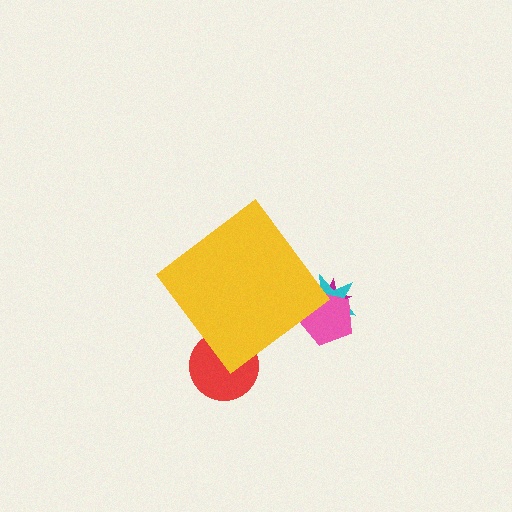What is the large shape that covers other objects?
A yellow diamond.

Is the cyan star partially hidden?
Yes, the cyan star is partially hidden behind the yellow diamond.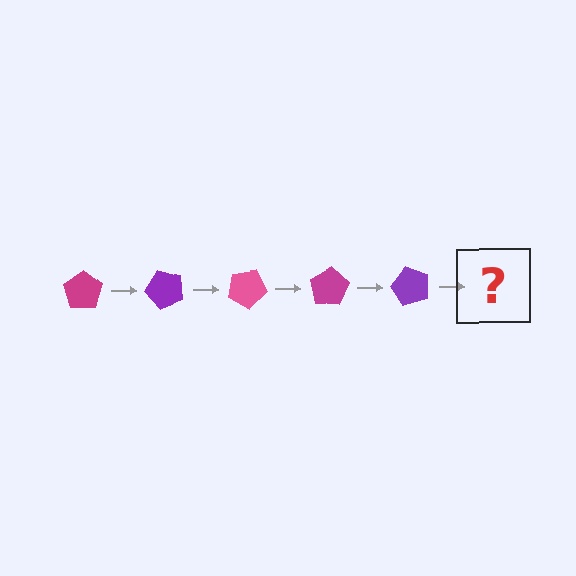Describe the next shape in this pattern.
It should be a pink pentagon, rotated 250 degrees from the start.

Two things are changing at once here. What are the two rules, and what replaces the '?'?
The two rules are that it rotates 50 degrees each step and the color cycles through magenta, purple, and pink. The '?' should be a pink pentagon, rotated 250 degrees from the start.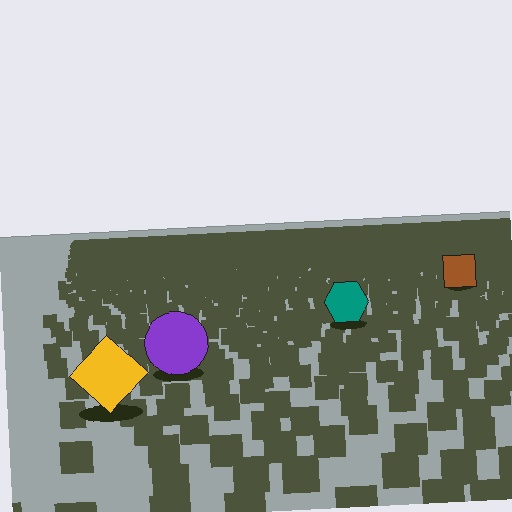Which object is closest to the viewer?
The yellow diamond is closest. The texture marks near it are larger and more spread out.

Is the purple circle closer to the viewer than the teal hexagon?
Yes. The purple circle is closer — you can tell from the texture gradient: the ground texture is coarser near it.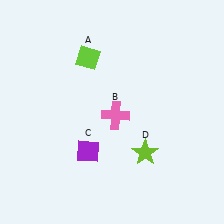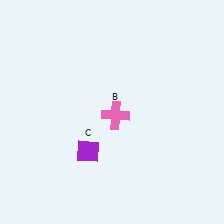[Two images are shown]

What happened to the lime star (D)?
The lime star (D) was removed in Image 2. It was in the bottom-right area of Image 1.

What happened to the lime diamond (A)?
The lime diamond (A) was removed in Image 2. It was in the top-left area of Image 1.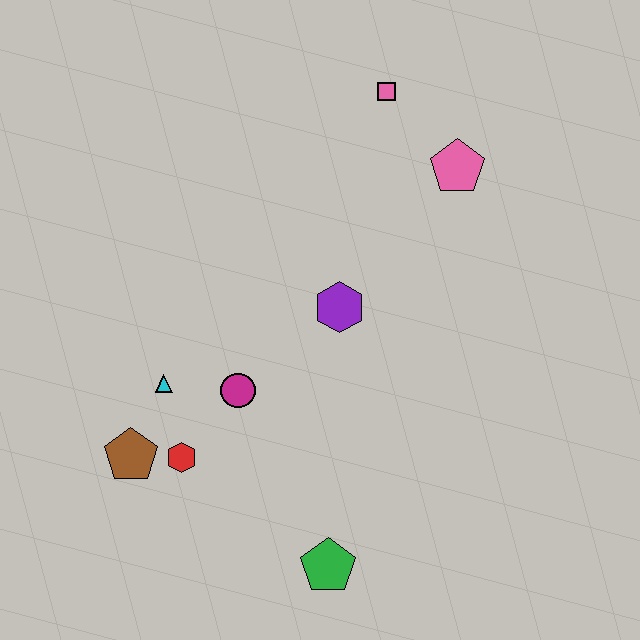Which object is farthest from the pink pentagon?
The brown pentagon is farthest from the pink pentagon.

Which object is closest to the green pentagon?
The red hexagon is closest to the green pentagon.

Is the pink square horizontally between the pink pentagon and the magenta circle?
Yes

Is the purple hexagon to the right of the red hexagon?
Yes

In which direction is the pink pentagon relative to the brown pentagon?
The pink pentagon is to the right of the brown pentagon.